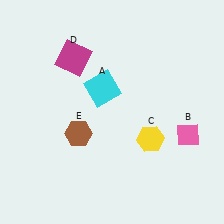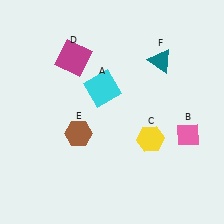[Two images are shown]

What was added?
A teal triangle (F) was added in Image 2.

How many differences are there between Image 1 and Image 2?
There is 1 difference between the two images.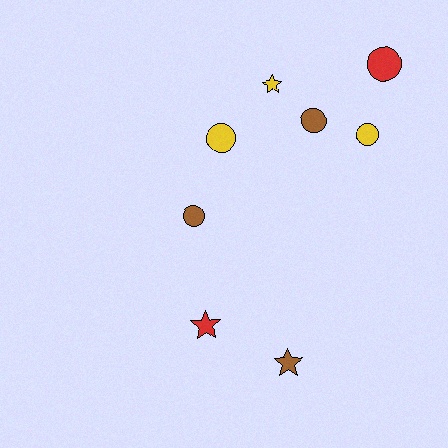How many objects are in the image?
There are 8 objects.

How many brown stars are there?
There is 1 brown star.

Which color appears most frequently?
Yellow, with 3 objects.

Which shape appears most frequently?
Circle, with 5 objects.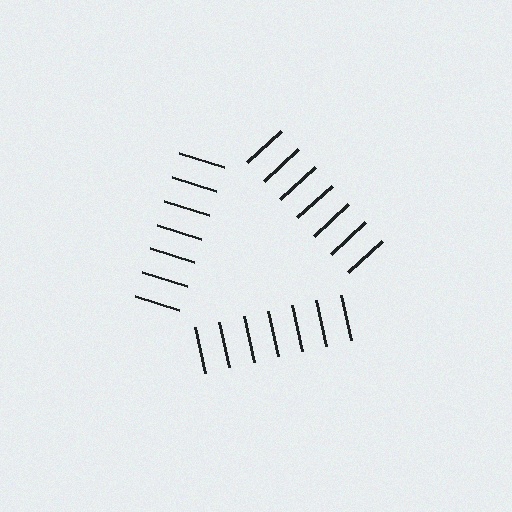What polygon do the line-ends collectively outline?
An illusory triangle — the line segments terminate on its edges but no continuous stroke is drawn.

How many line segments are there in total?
21 — 7 along each of the 3 edges.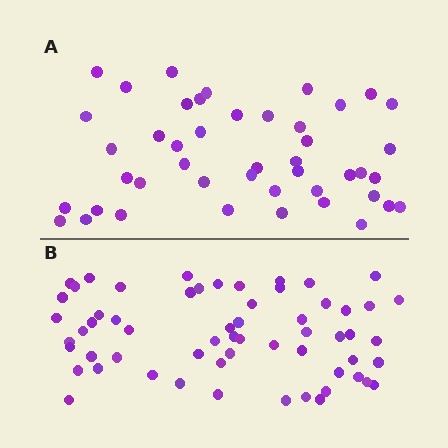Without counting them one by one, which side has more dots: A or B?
Region B (the bottom region) has more dots.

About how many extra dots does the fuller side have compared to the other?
Region B has approximately 15 more dots than region A.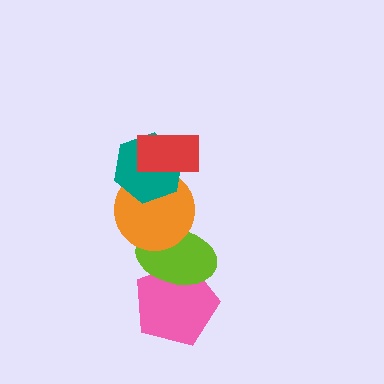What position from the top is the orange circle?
The orange circle is 3rd from the top.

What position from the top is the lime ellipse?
The lime ellipse is 4th from the top.